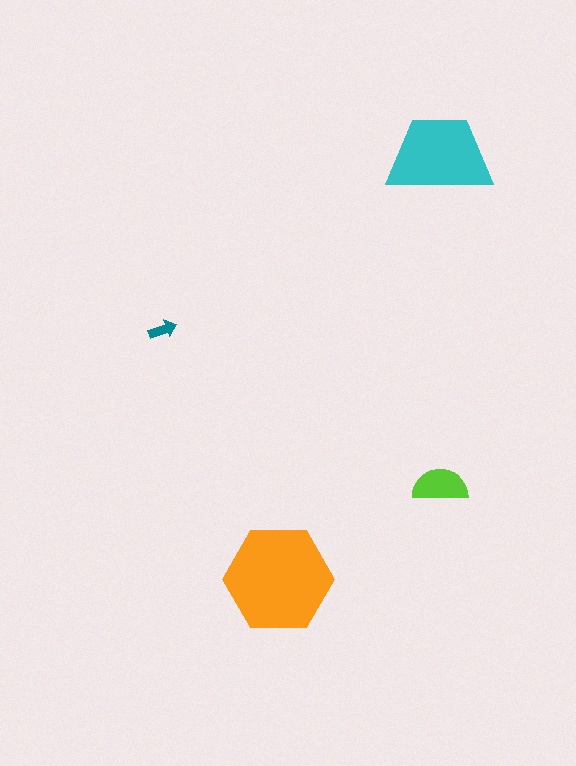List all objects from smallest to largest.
The teal arrow, the lime semicircle, the cyan trapezoid, the orange hexagon.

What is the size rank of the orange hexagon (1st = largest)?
1st.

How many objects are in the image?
There are 4 objects in the image.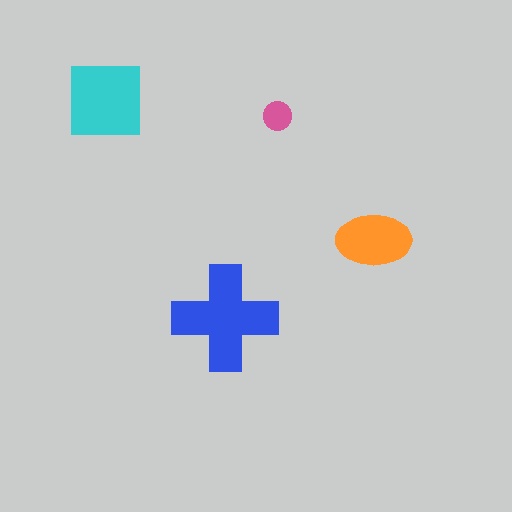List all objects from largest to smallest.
The blue cross, the cyan square, the orange ellipse, the pink circle.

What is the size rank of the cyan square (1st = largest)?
2nd.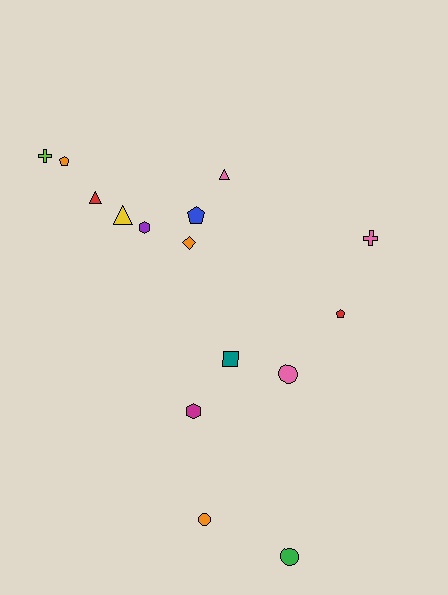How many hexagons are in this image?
There are 2 hexagons.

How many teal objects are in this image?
There is 1 teal object.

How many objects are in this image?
There are 15 objects.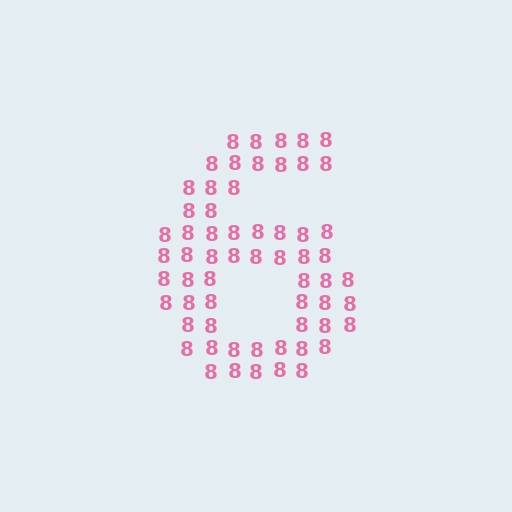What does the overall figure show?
The overall figure shows the digit 6.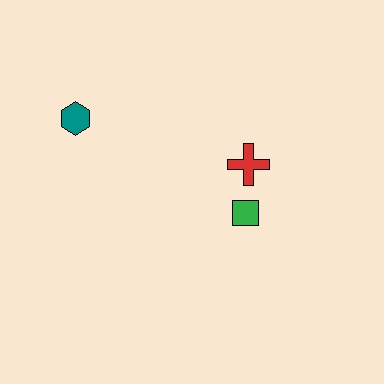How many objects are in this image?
There are 3 objects.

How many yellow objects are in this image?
There are no yellow objects.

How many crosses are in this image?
There is 1 cross.